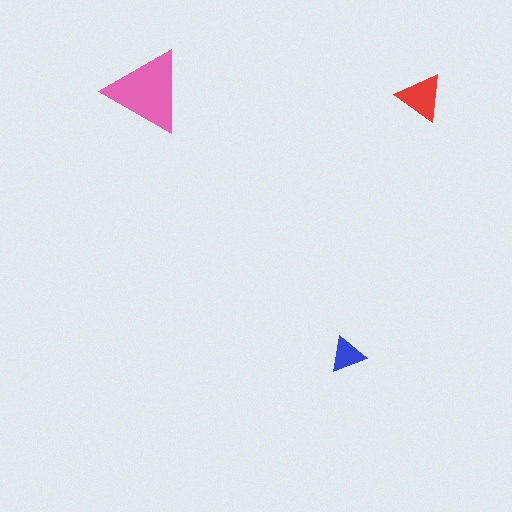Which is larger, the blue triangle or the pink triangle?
The pink one.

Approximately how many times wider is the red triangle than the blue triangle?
About 1.5 times wider.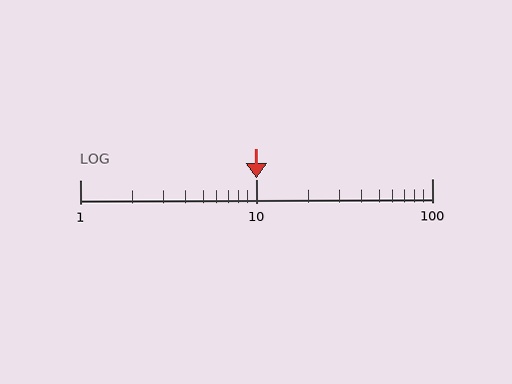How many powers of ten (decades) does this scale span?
The scale spans 2 decades, from 1 to 100.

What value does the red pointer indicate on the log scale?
The pointer indicates approximately 10.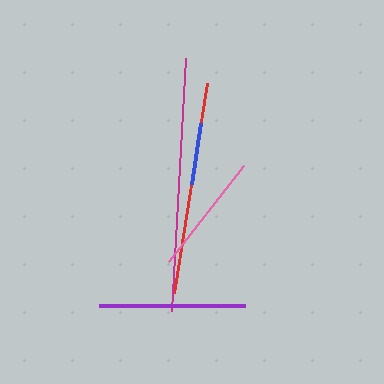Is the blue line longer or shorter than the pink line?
The pink line is longer than the blue line.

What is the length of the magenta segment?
The magenta segment is approximately 253 pixels long.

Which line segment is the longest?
The magenta line is the longest at approximately 253 pixels.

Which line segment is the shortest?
The blue line is the shortest at approximately 61 pixels.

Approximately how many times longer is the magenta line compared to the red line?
The magenta line is approximately 1.2 times the length of the red line.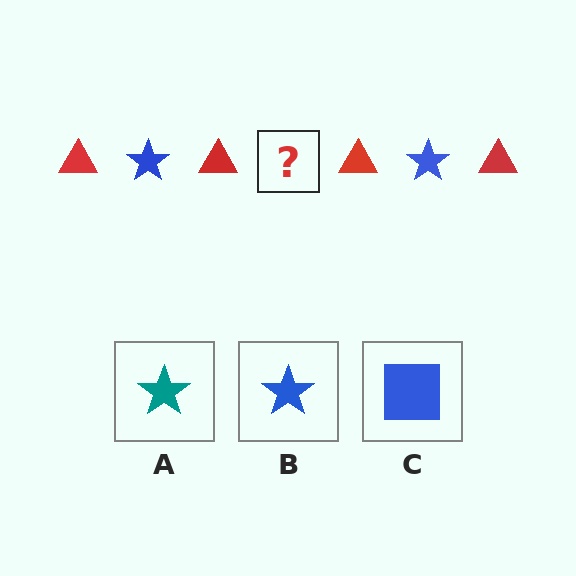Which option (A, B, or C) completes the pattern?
B.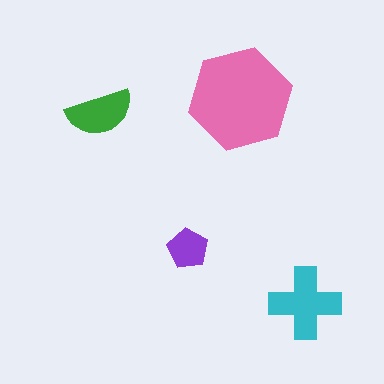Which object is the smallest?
The purple pentagon.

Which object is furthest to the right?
The cyan cross is rightmost.